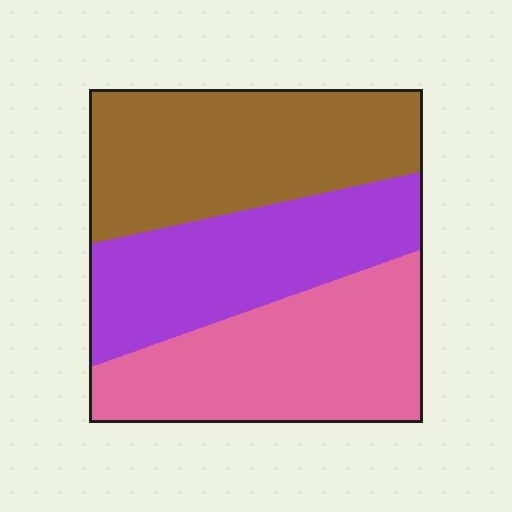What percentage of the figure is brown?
Brown takes up about three eighths (3/8) of the figure.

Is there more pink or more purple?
Pink.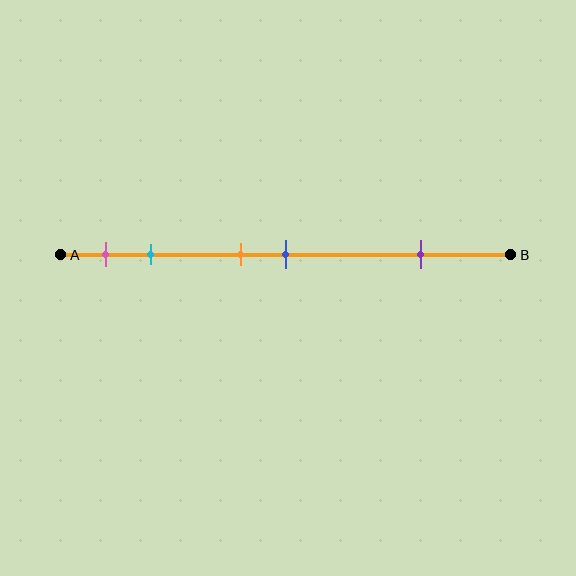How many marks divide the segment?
There are 5 marks dividing the segment.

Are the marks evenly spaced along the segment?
No, the marks are not evenly spaced.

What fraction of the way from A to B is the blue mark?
The blue mark is approximately 50% (0.5) of the way from A to B.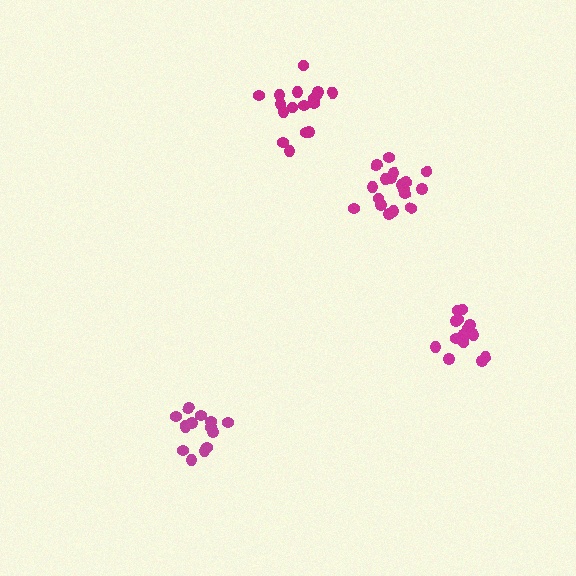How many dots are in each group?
Group 1: 18 dots, Group 2: 16 dots, Group 3: 14 dots, Group 4: 17 dots (65 total).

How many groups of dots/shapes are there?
There are 4 groups.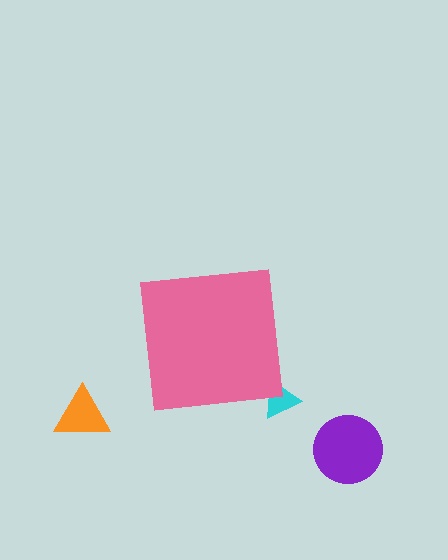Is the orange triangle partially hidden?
No, the orange triangle is fully visible.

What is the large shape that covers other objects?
A pink square.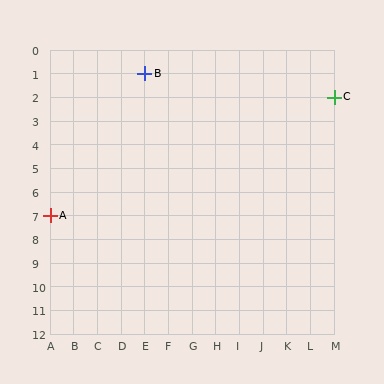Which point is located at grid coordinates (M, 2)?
Point C is at (M, 2).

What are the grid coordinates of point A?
Point A is at grid coordinates (A, 7).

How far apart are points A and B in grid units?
Points A and B are 4 columns and 6 rows apart (about 7.2 grid units diagonally).